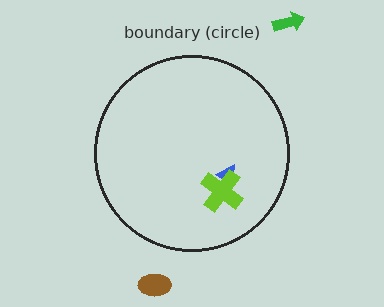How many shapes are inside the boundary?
2 inside, 2 outside.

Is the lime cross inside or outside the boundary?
Inside.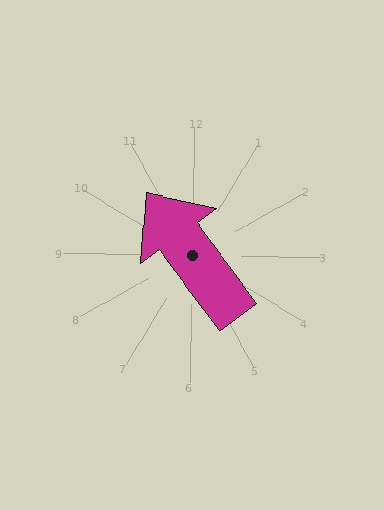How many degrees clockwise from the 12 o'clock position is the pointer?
Approximately 323 degrees.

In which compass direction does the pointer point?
Northwest.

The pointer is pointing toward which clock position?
Roughly 11 o'clock.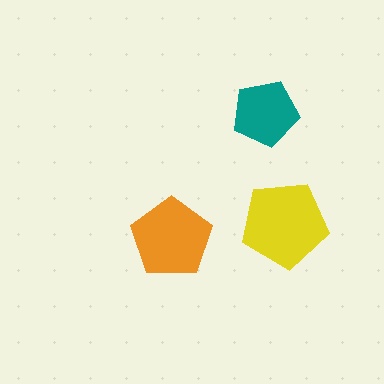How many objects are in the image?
There are 3 objects in the image.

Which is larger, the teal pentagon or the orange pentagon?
The orange one.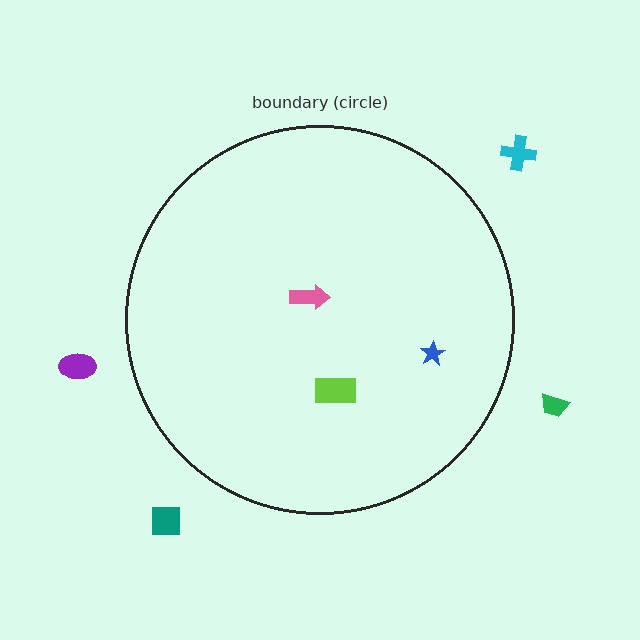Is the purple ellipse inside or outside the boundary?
Outside.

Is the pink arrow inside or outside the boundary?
Inside.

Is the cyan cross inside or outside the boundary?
Outside.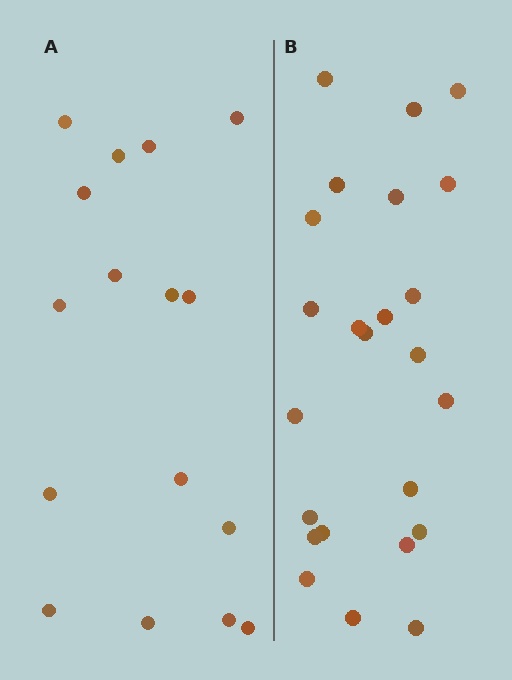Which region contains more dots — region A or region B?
Region B (the right region) has more dots.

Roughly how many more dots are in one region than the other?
Region B has roughly 8 or so more dots than region A.